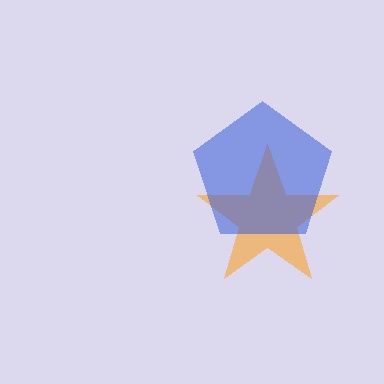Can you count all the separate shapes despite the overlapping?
Yes, there are 2 separate shapes.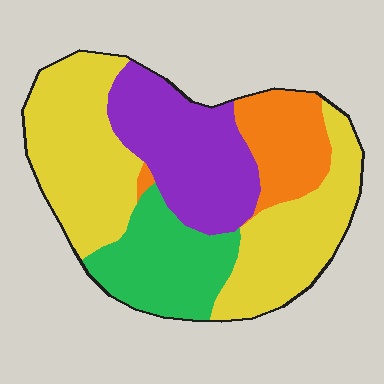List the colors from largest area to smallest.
From largest to smallest: yellow, purple, green, orange.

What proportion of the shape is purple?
Purple takes up about one quarter (1/4) of the shape.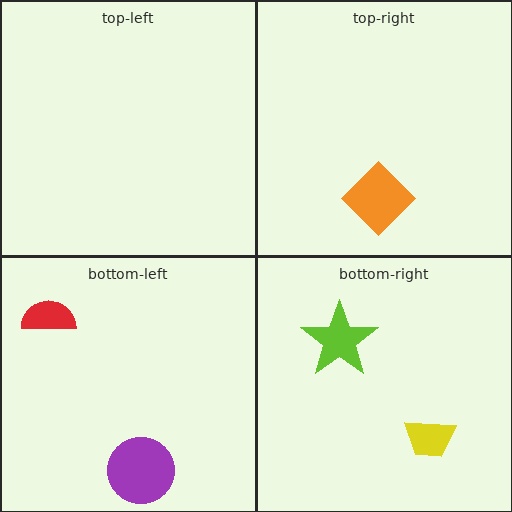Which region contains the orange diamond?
The top-right region.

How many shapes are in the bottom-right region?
2.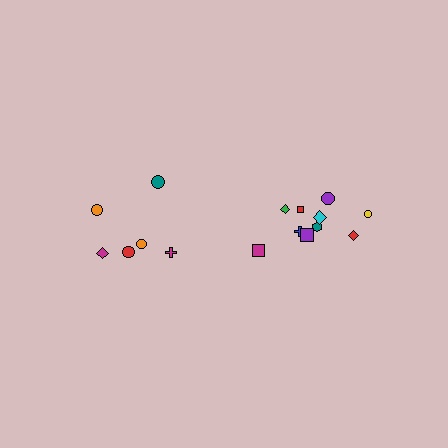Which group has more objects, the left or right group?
The right group.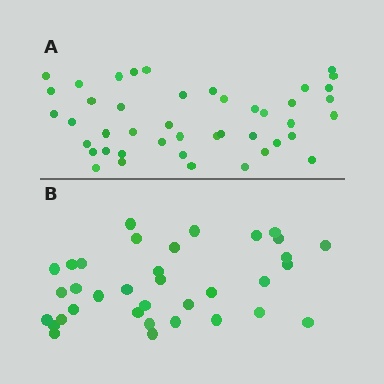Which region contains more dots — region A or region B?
Region A (the top region) has more dots.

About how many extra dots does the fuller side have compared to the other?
Region A has roughly 8 or so more dots than region B.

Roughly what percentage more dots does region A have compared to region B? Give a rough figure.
About 25% more.